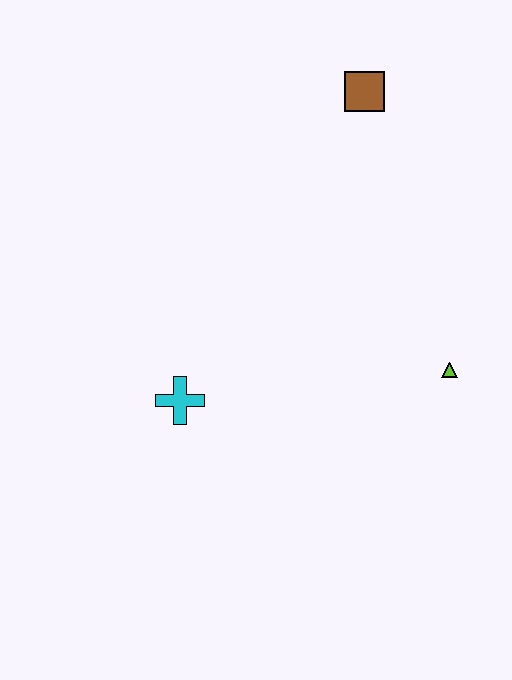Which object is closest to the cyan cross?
The lime triangle is closest to the cyan cross.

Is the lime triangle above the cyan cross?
Yes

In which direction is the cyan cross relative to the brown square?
The cyan cross is below the brown square.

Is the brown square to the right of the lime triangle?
No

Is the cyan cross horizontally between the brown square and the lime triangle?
No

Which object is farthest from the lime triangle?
The brown square is farthest from the lime triangle.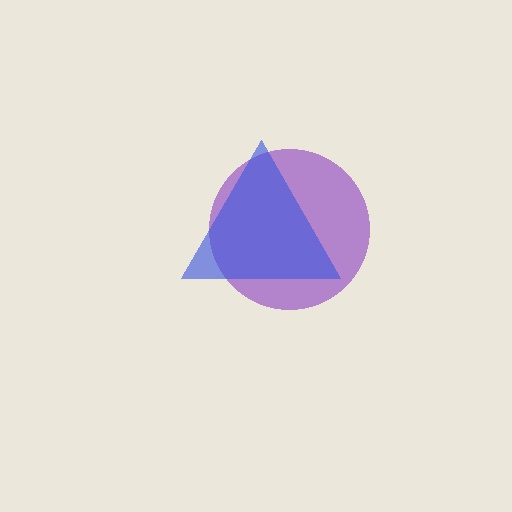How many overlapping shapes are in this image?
There are 2 overlapping shapes in the image.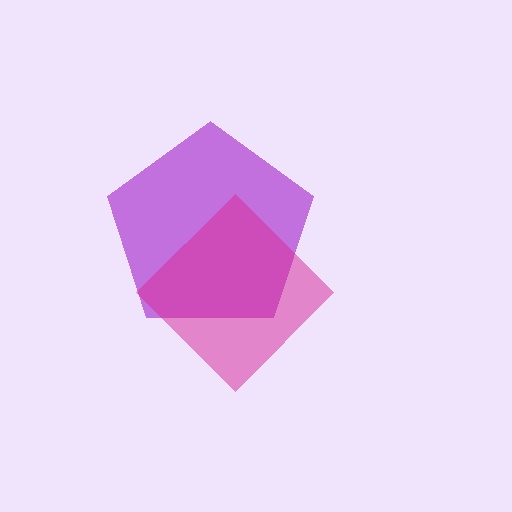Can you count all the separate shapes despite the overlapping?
Yes, there are 2 separate shapes.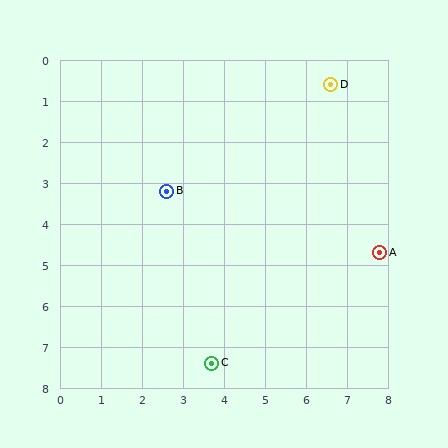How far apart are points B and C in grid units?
Points B and C are about 4.3 grid units apart.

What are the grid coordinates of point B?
Point B is at approximately (2.6, 3.2).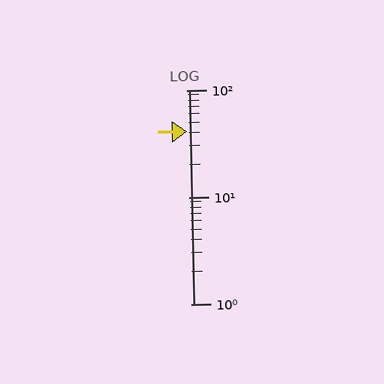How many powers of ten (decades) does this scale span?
The scale spans 2 decades, from 1 to 100.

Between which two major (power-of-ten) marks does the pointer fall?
The pointer is between 10 and 100.